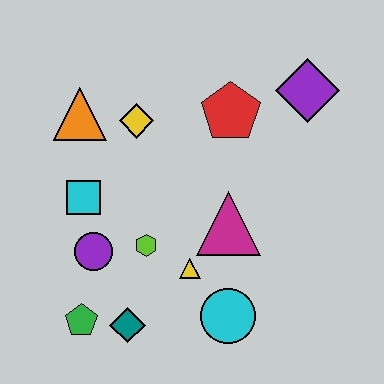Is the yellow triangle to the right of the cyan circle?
No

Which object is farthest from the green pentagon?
The purple diamond is farthest from the green pentagon.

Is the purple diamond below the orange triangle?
No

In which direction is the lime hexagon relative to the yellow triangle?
The lime hexagon is to the left of the yellow triangle.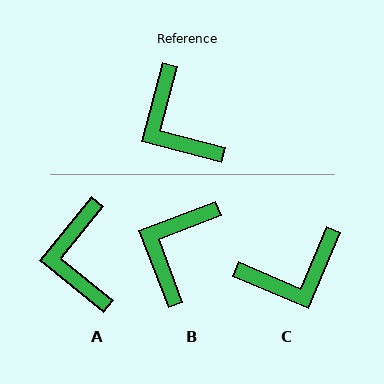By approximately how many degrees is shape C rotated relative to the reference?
Approximately 82 degrees counter-clockwise.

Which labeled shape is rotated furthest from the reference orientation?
C, about 82 degrees away.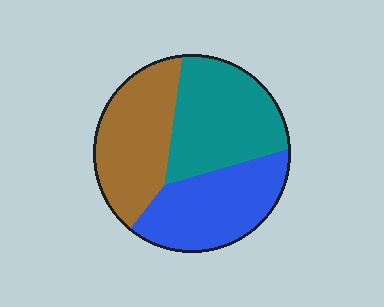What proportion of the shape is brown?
Brown takes up between a sixth and a third of the shape.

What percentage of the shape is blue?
Blue covers around 30% of the shape.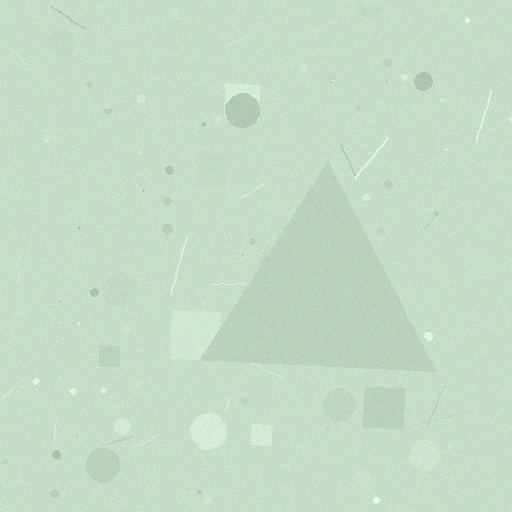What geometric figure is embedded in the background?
A triangle is embedded in the background.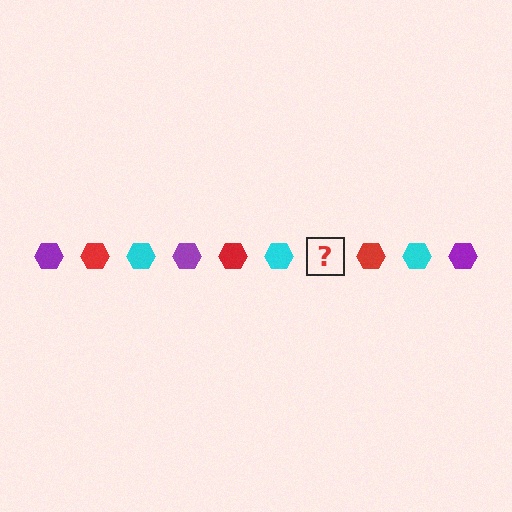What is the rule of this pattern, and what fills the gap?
The rule is that the pattern cycles through purple, red, cyan hexagons. The gap should be filled with a purple hexagon.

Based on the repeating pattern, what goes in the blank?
The blank should be a purple hexagon.